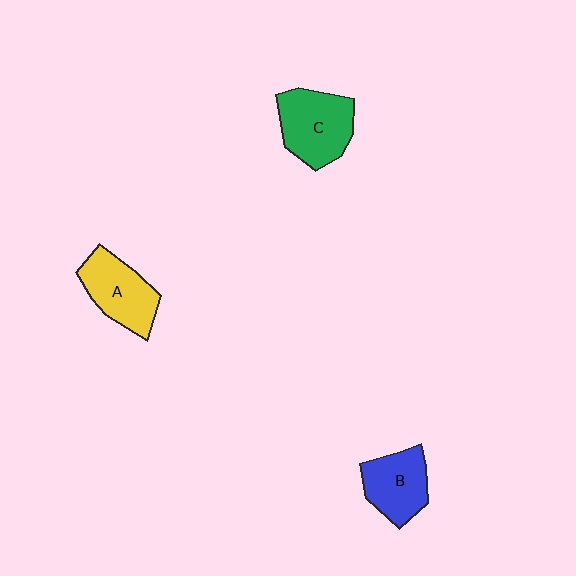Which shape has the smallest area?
Shape B (blue).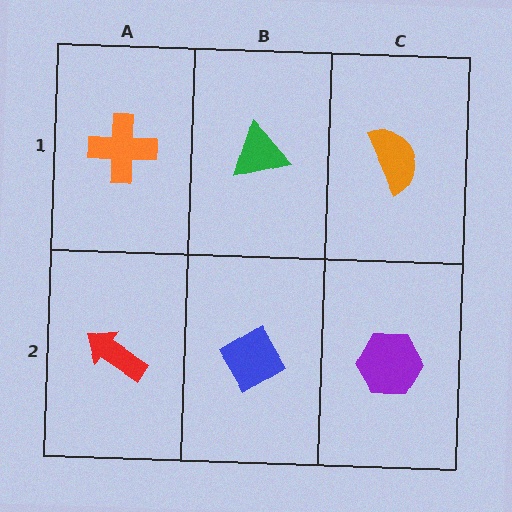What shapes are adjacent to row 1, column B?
A blue diamond (row 2, column B), an orange cross (row 1, column A), an orange semicircle (row 1, column C).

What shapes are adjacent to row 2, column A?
An orange cross (row 1, column A), a blue diamond (row 2, column B).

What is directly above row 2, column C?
An orange semicircle.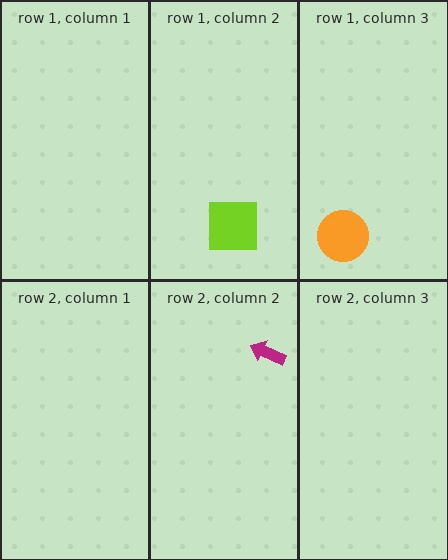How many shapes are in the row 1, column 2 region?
1.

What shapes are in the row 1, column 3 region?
The orange circle.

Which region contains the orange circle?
The row 1, column 3 region.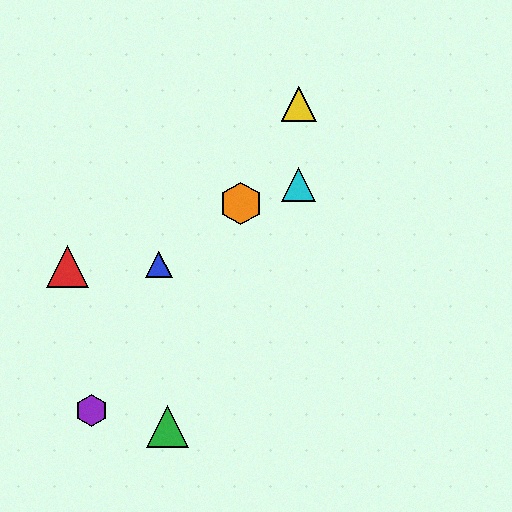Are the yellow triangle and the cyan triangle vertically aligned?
Yes, both are at x≈299.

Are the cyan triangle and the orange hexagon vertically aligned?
No, the cyan triangle is at x≈299 and the orange hexagon is at x≈241.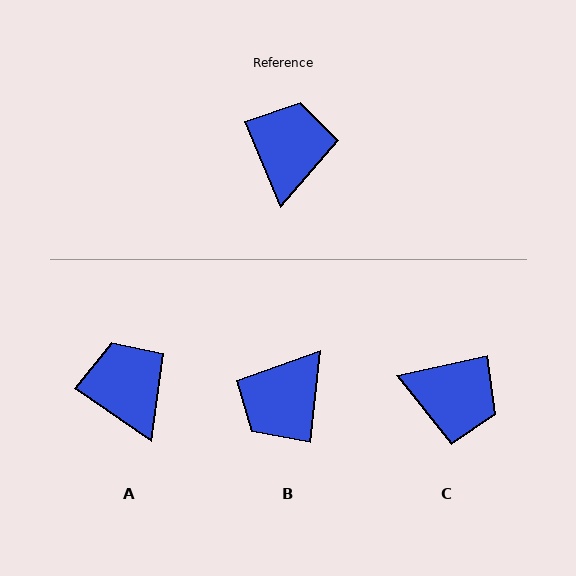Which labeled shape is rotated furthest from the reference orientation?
B, about 151 degrees away.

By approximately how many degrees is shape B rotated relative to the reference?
Approximately 151 degrees counter-clockwise.